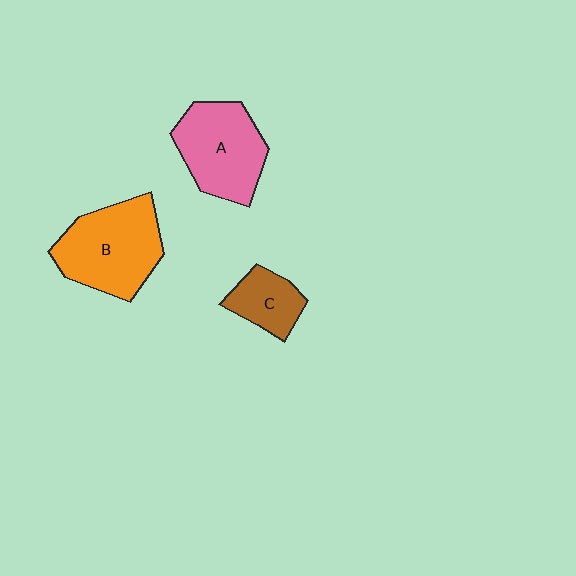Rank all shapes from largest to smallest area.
From largest to smallest: B (orange), A (pink), C (brown).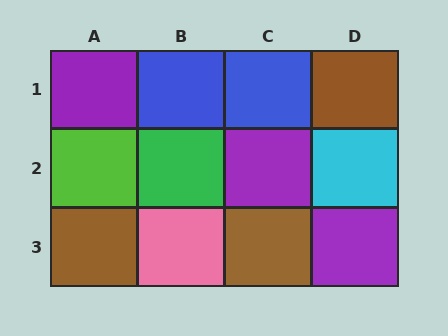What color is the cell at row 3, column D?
Purple.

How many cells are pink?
1 cell is pink.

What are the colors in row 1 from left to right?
Purple, blue, blue, brown.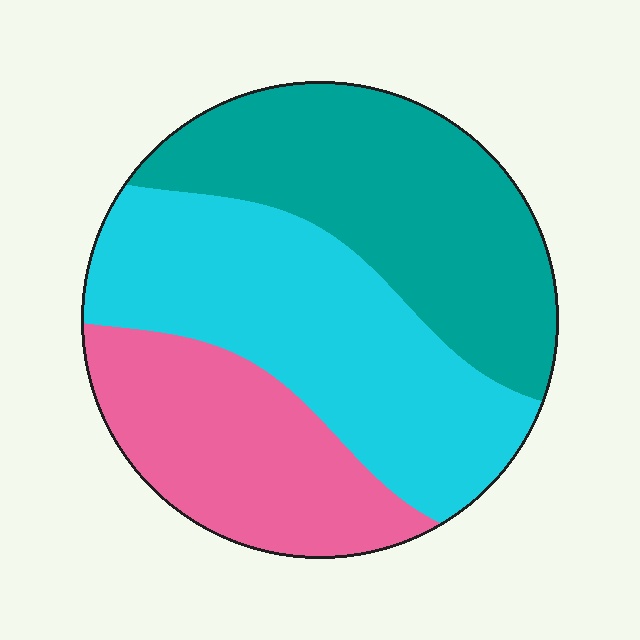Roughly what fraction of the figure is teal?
Teal takes up about three eighths (3/8) of the figure.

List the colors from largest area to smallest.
From largest to smallest: cyan, teal, pink.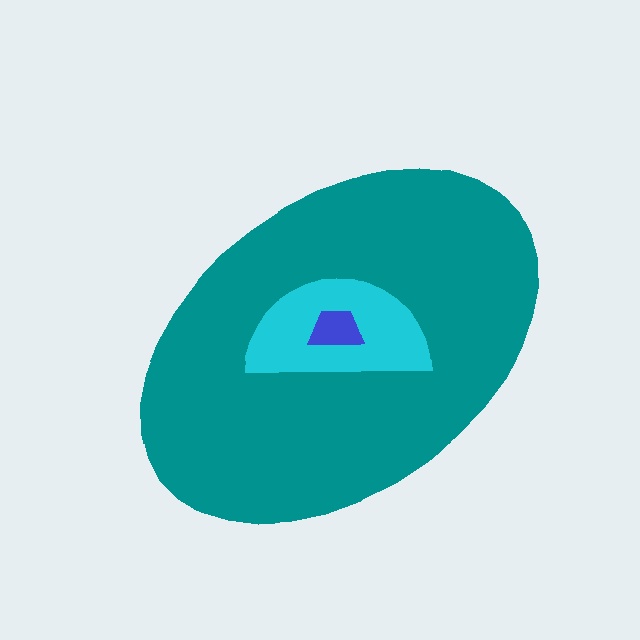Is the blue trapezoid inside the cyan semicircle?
Yes.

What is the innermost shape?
The blue trapezoid.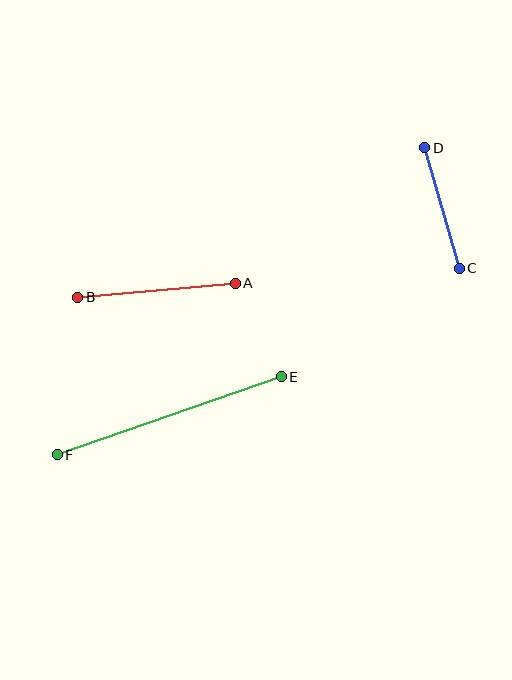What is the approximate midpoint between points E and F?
The midpoint is at approximately (169, 416) pixels.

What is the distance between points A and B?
The distance is approximately 158 pixels.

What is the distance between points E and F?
The distance is approximately 237 pixels.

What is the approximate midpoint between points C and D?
The midpoint is at approximately (442, 208) pixels.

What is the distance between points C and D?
The distance is approximately 125 pixels.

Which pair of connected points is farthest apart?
Points E and F are farthest apart.